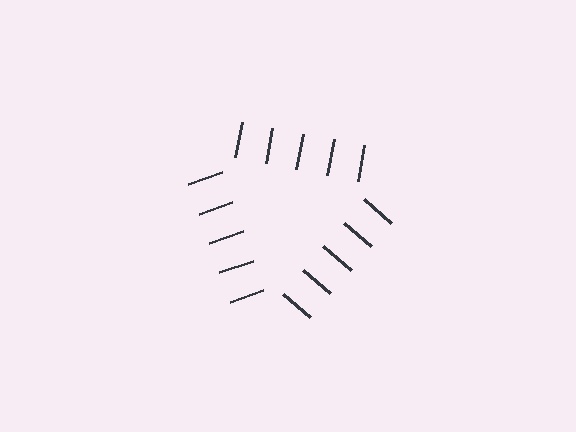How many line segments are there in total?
15 — 5 along each of the 3 edges.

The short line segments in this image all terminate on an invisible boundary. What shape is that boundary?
An illusory triangle — the line segments terminate on its edges but no continuous stroke is drawn.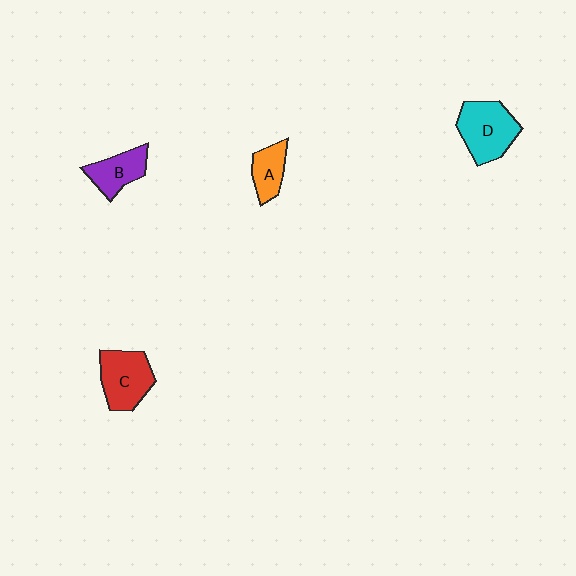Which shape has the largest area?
Shape D (cyan).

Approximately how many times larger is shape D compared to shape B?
Approximately 1.5 times.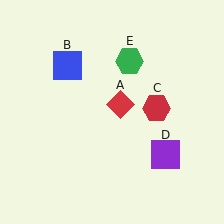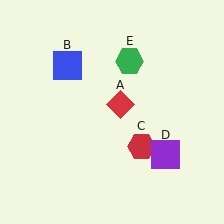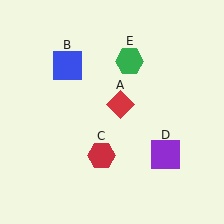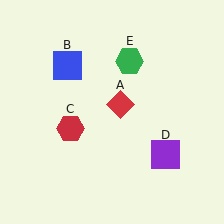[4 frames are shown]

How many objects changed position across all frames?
1 object changed position: red hexagon (object C).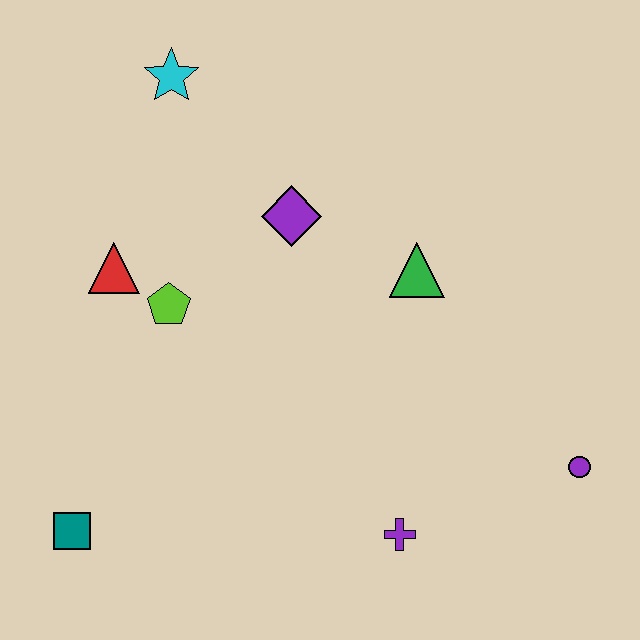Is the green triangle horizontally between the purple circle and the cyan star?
Yes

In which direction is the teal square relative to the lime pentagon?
The teal square is below the lime pentagon.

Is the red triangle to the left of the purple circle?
Yes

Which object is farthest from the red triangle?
The purple circle is farthest from the red triangle.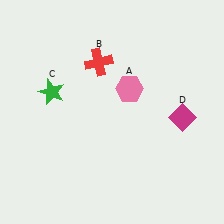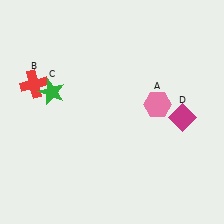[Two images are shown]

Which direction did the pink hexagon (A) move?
The pink hexagon (A) moved right.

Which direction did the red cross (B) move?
The red cross (B) moved left.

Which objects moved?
The objects that moved are: the pink hexagon (A), the red cross (B).